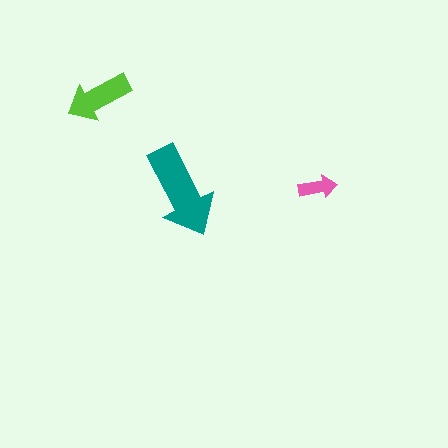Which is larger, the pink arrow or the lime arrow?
The lime one.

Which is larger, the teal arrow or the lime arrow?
The teal one.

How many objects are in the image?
There are 3 objects in the image.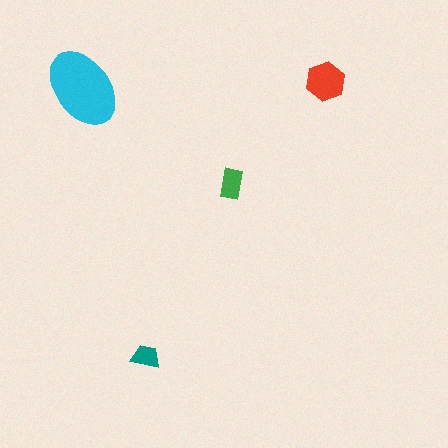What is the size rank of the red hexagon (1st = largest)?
2nd.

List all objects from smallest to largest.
The teal trapezoid, the green rectangle, the red hexagon, the cyan ellipse.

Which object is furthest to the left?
The cyan ellipse is leftmost.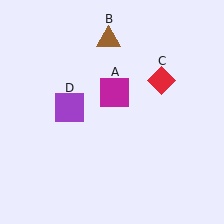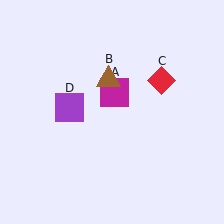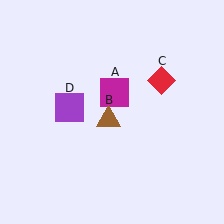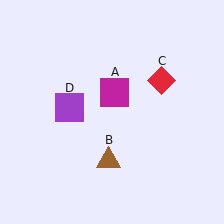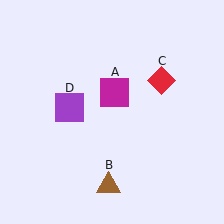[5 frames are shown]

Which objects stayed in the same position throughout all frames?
Magenta square (object A) and red diamond (object C) and purple square (object D) remained stationary.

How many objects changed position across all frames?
1 object changed position: brown triangle (object B).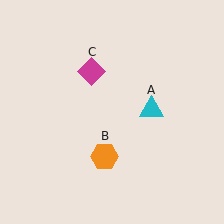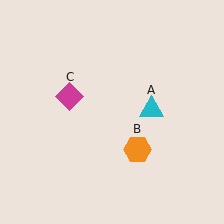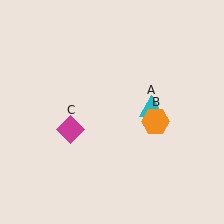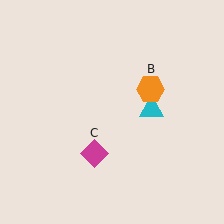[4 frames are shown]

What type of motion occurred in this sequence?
The orange hexagon (object B), magenta diamond (object C) rotated counterclockwise around the center of the scene.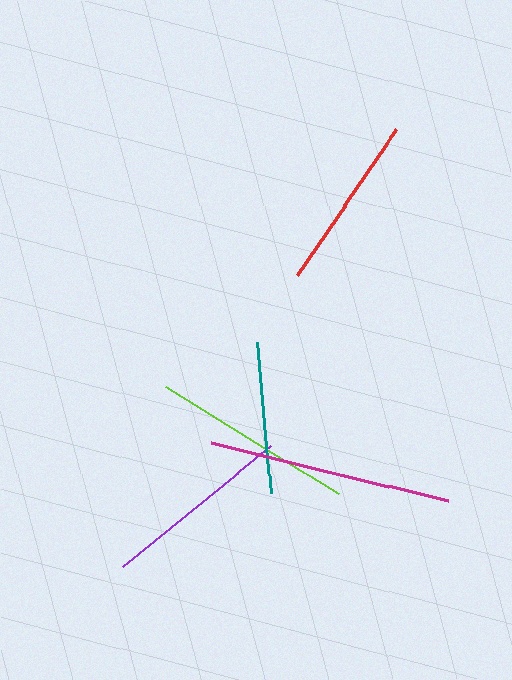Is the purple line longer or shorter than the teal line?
The purple line is longer than the teal line.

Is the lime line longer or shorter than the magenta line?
The magenta line is longer than the lime line.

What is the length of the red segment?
The red segment is approximately 177 pixels long.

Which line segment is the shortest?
The teal line is the shortest at approximately 152 pixels.